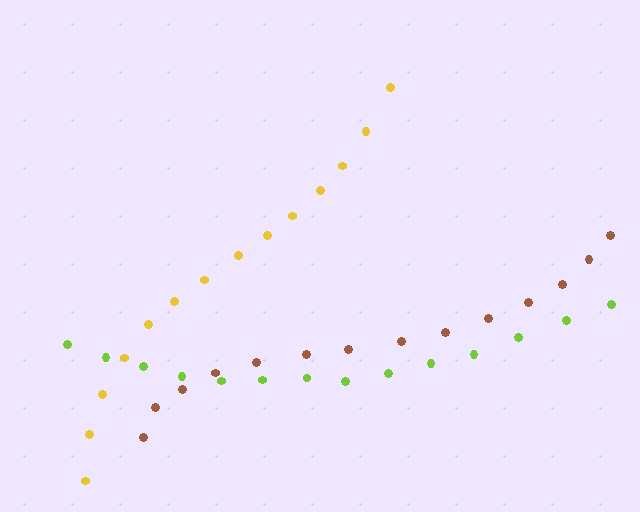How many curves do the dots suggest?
There are 3 distinct paths.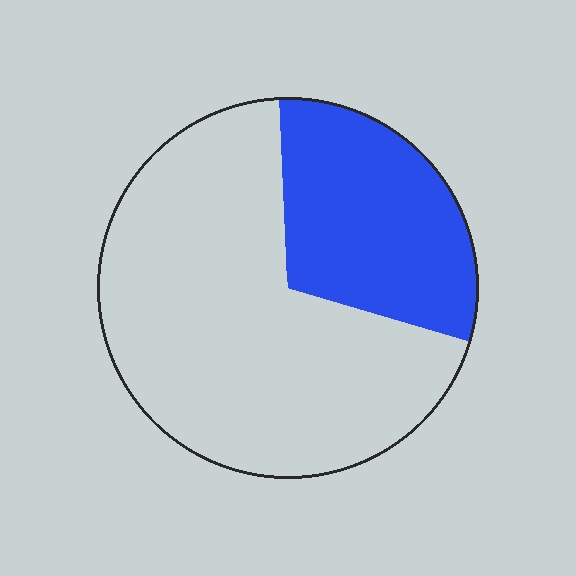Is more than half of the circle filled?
No.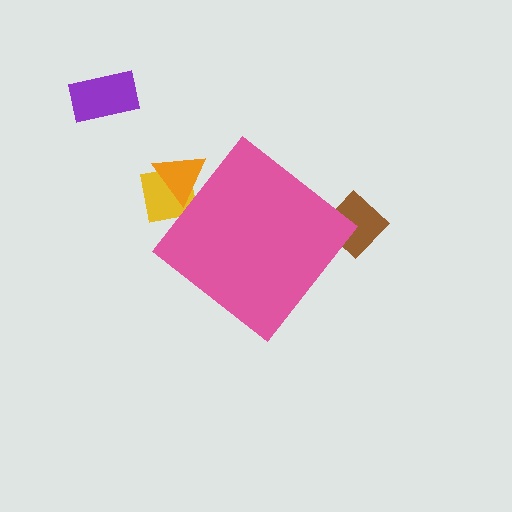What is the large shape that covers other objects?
A pink diamond.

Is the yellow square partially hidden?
Yes, the yellow square is partially hidden behind the pink diamond.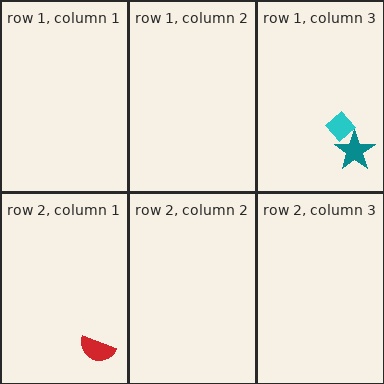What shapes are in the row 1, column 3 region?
The teal star, the cyan diamond.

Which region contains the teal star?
The row 1, column 3 region.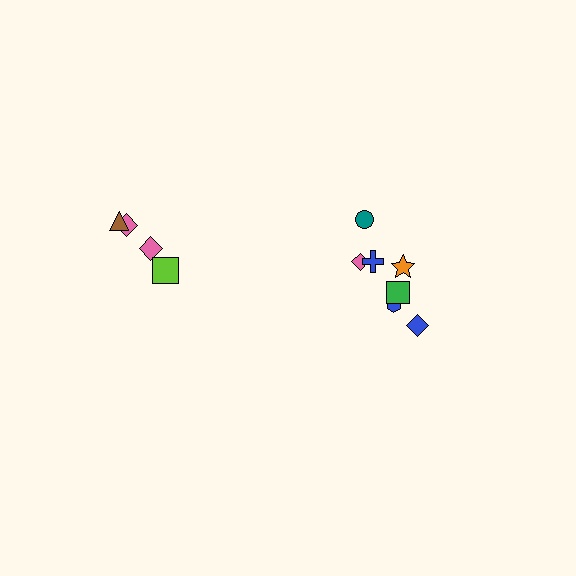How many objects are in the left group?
There are 4 objects.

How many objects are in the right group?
There are 7 objects.